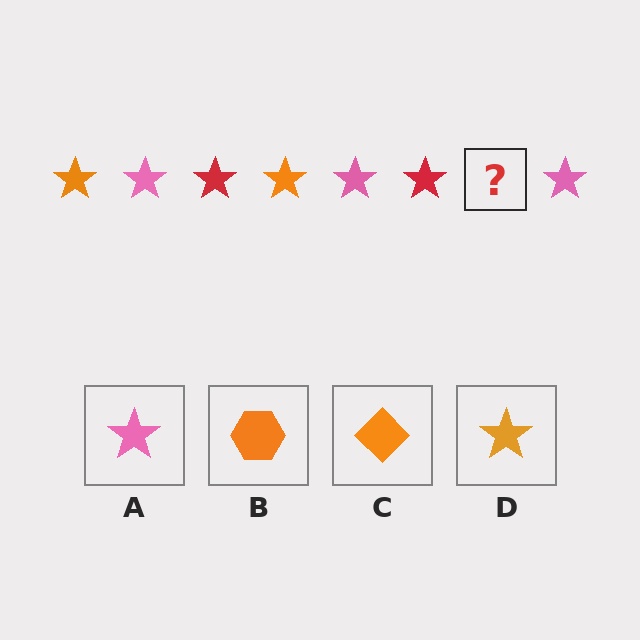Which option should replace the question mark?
Option D.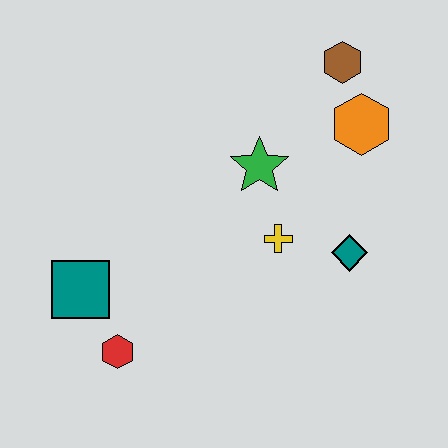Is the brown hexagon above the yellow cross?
Yes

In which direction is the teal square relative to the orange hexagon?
The teal square is to the left of the orange hexagon.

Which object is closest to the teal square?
The red hexagon is closest to the teal square.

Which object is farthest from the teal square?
The brown hexagon is farthest from the teal square.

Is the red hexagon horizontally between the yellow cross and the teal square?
Yes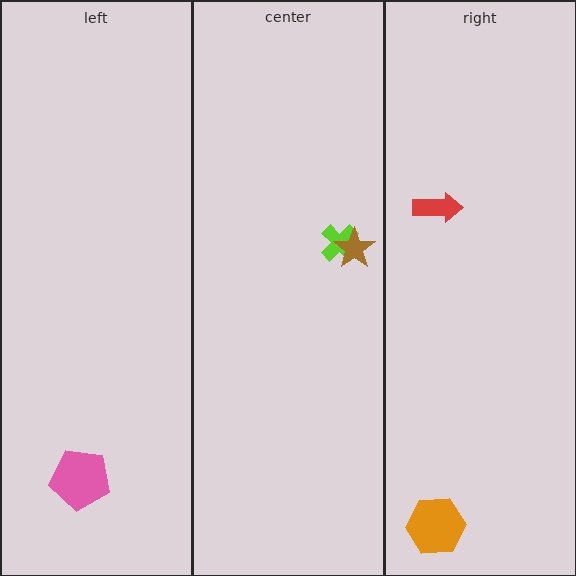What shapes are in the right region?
The orange hexagon, the red arrow.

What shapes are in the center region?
The lime cross, the brown star.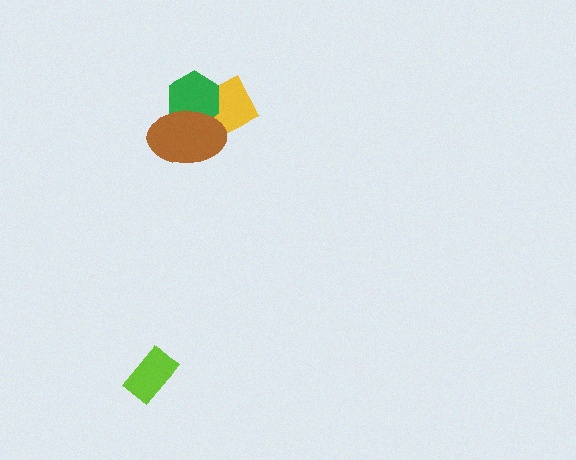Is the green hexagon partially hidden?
Yes, it is partially covered by another shape.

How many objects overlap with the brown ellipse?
2 objects overlap with the brown ellipse.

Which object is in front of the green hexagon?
The brown ellipse is in front of the green hexagon.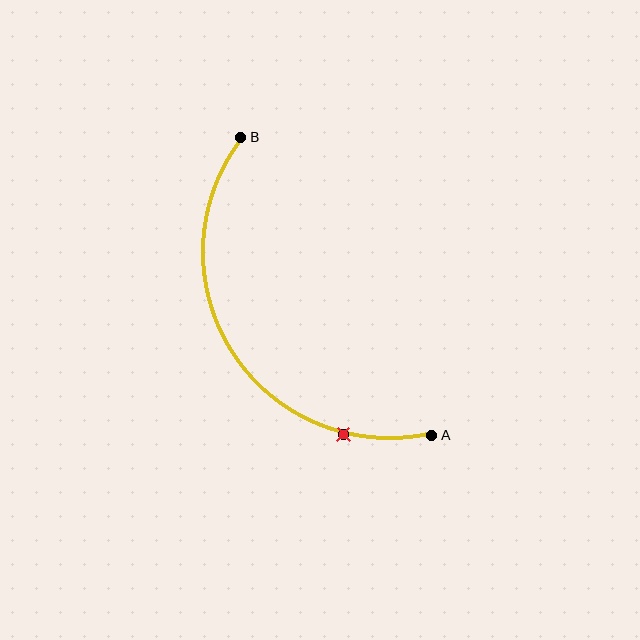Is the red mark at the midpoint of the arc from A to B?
No. The red mark lies on the arc but is closer to endpoint A. The arc midpoint would be at the point on the curve equidistant along the arc from both A and B.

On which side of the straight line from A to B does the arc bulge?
The arc bulges to the left of the straight line connecting A and B.